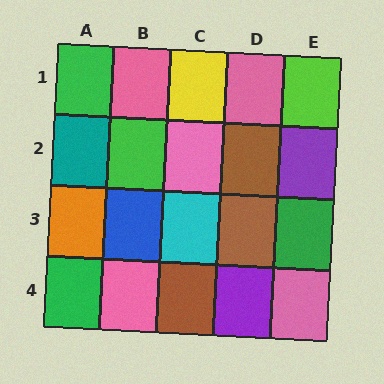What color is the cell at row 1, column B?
Pink.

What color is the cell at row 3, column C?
Cyan.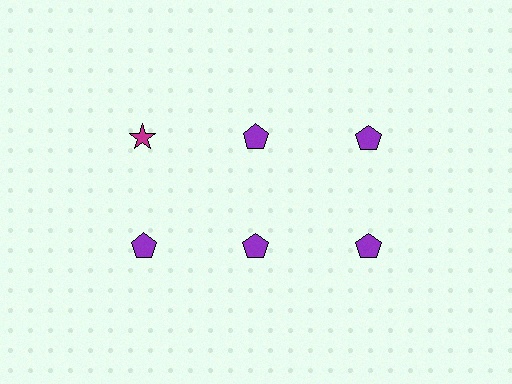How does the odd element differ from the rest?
It differs in both color (magenta instead of purple) and shape (star instead of pentagon).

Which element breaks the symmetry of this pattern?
The magenta star in the top row, leftmost column breaks the symmetry. All other shapes are purple pentagons.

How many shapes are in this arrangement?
There are 6 shapes arranged in a grid pattern.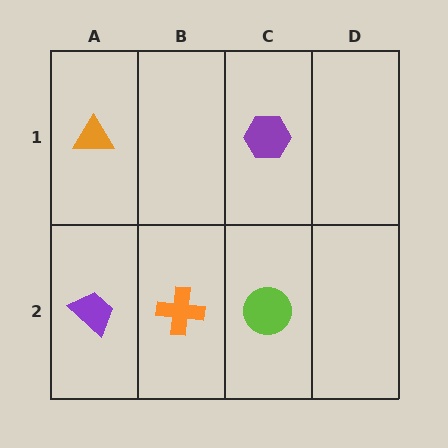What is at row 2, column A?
A purple trapezoid.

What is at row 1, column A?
An orange triangle.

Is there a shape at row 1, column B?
No, that cell is empty.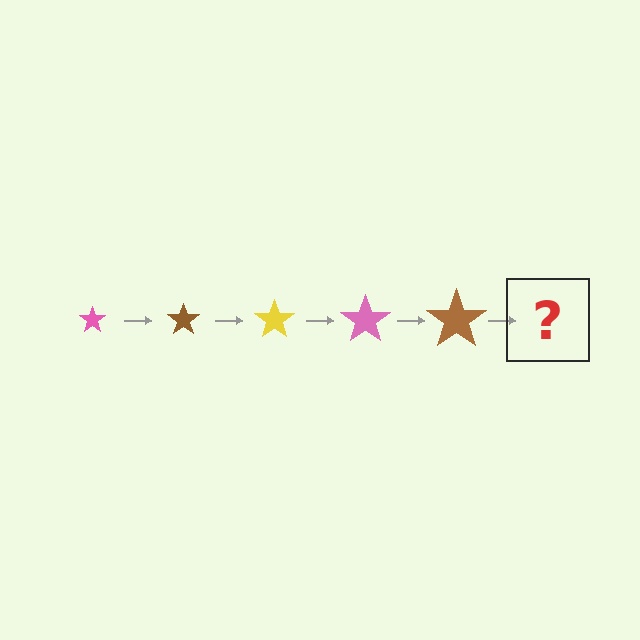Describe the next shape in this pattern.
It should be a yellow star, larger than the previous one.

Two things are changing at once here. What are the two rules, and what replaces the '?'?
The two rules are that the star grows larger each step and the color cycles through pink, brown, and yellow. The '?' should be a yellow star, larger than the previous one.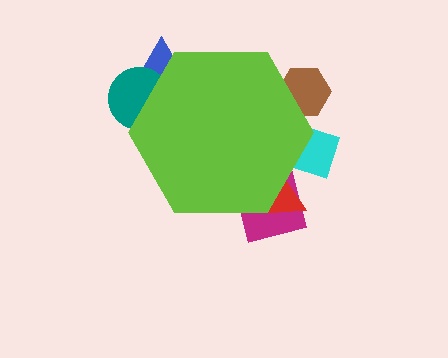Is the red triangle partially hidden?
Yes, the red triangle is partially hidden behind the lime hexagon.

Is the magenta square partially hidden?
Yes, the magenta square is partially hidden behind the lime hexagon.